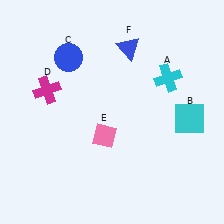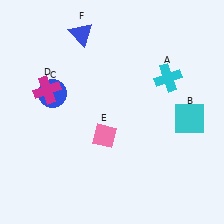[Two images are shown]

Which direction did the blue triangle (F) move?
The blue triangle (F) moved left.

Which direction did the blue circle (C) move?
The blue circle (C) moved down.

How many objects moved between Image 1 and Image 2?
2 objects moved between the two images.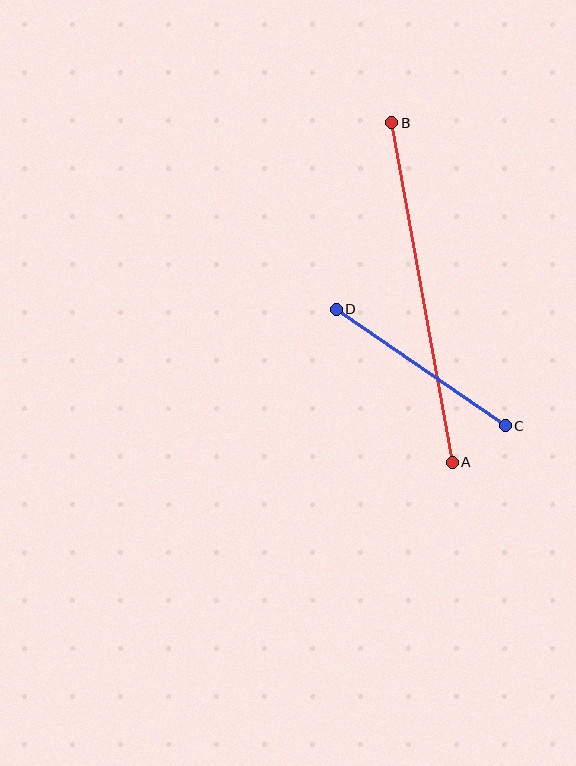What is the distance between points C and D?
The distance is approximately 205 pixels.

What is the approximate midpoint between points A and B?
The midpoint is at approximately (422, 293) pixels.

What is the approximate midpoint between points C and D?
The midpoint is at approximately (421, 368) pixels.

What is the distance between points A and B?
The distance is approximately 345 pixels.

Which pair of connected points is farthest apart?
Points A and B are farthest apart.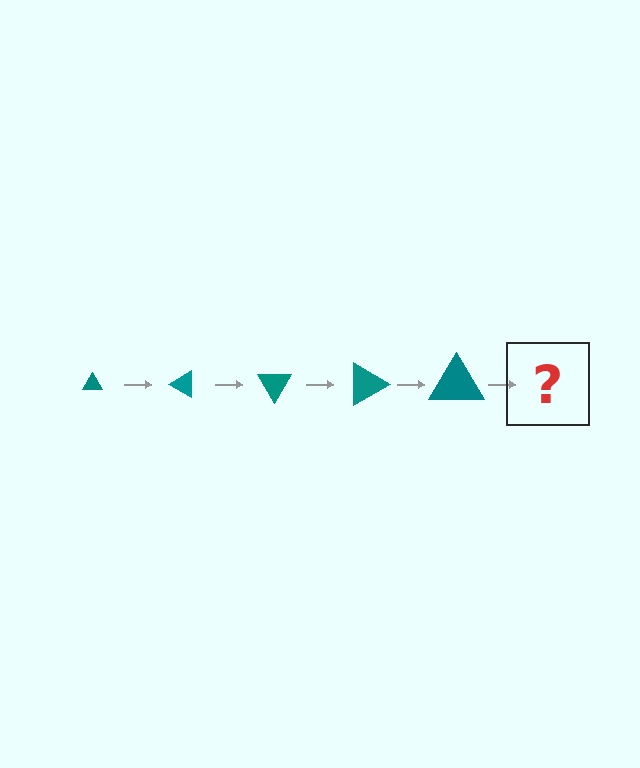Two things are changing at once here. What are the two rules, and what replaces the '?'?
The two rules are that the triangle grows larger each step and it rotates 30 degrees each step. The '?' should be a triangle, larger than the previous one and rotated 150 degrees from the start.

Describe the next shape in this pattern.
It should be a triangle, larger than the previous one and rotated 150 degrees from the start.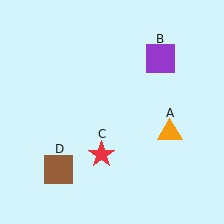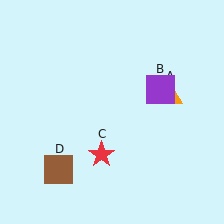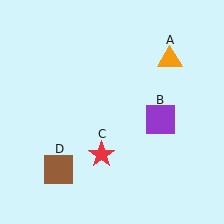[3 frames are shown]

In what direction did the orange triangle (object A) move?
The orange triangle (object A) moved up.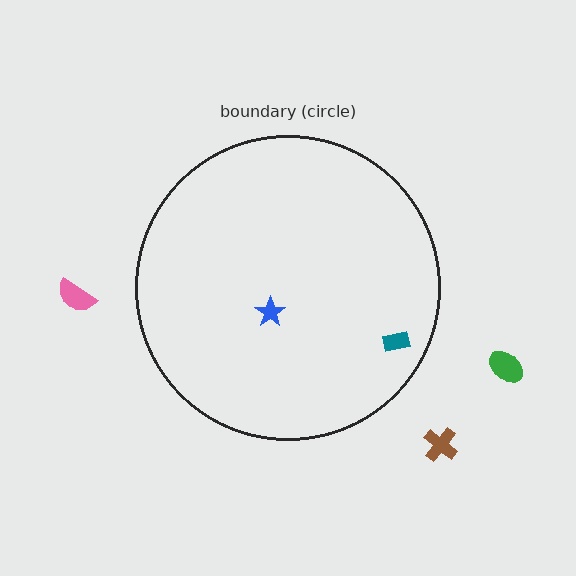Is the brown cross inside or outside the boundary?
Outside.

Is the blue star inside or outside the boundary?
Inside.